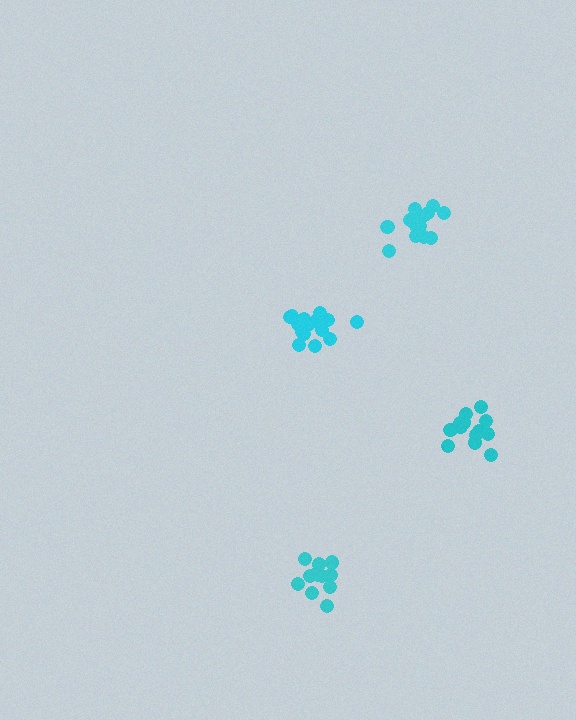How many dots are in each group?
Group 1: 14 dots, Group 2: 12 dots, Group 3: 17 dots, Group 4: 16 dots (59 total).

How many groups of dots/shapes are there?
There are 4 groups.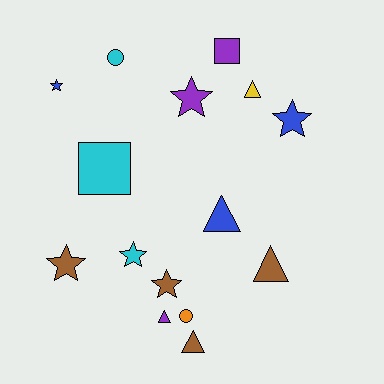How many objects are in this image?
There are 15 objects.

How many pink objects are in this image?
There are no pink objects.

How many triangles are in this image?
There are 5 triangles.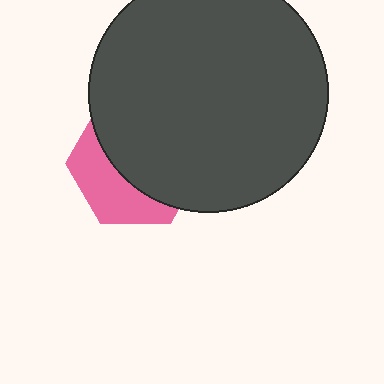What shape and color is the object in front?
The object in front is a dark gray circle.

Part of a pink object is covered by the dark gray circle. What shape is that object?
It is a hexagon.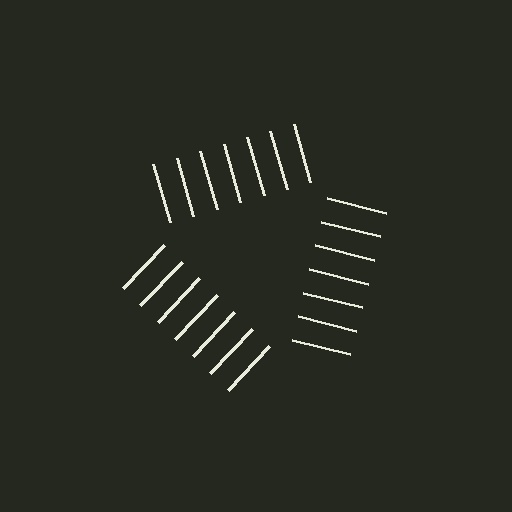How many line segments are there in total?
21 — 7 along each of the 3 edges.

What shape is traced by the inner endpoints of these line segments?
An illusory triangle — the line segments terminate on its edges but no continuous stroke is drawn.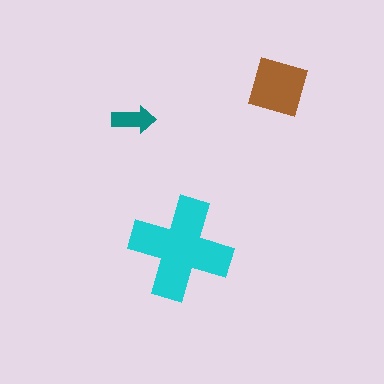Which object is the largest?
The cyan cross.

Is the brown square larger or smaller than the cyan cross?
Smaller.